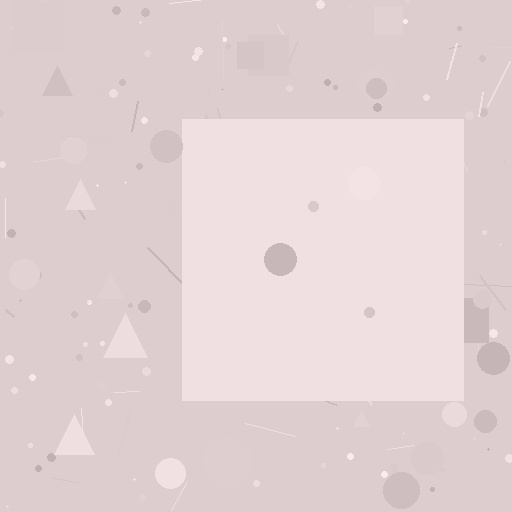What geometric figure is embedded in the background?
A square is embedded in the background.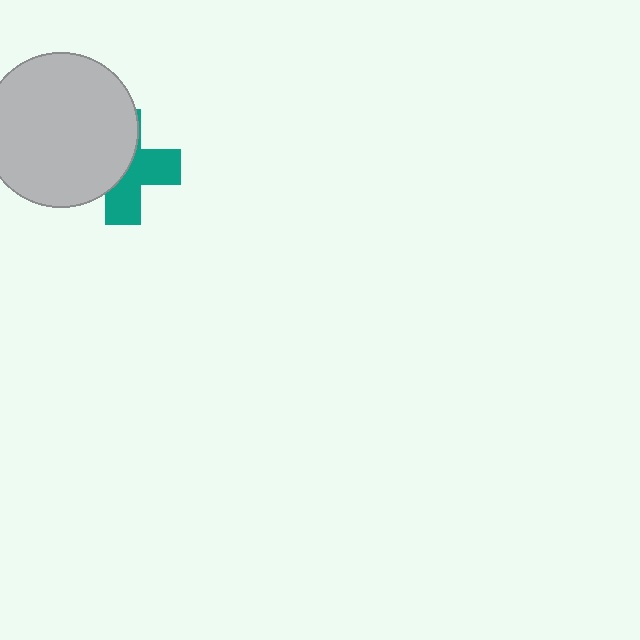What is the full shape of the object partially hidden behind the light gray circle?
The partially hidden object is a teal cross.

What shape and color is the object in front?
The object in front is a light gray circle.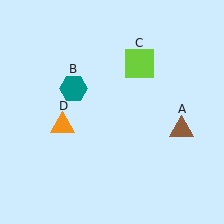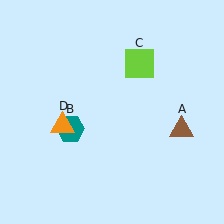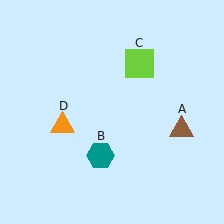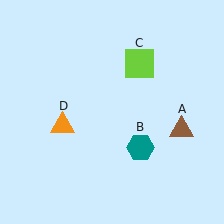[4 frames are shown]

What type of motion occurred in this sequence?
The teal hexagon (object B) rotated counterclockwise around the center of the scene.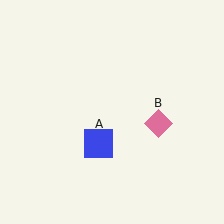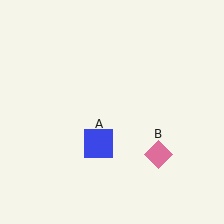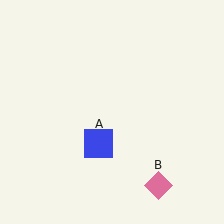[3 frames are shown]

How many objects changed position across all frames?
1 object changed position: pink diamond (object B).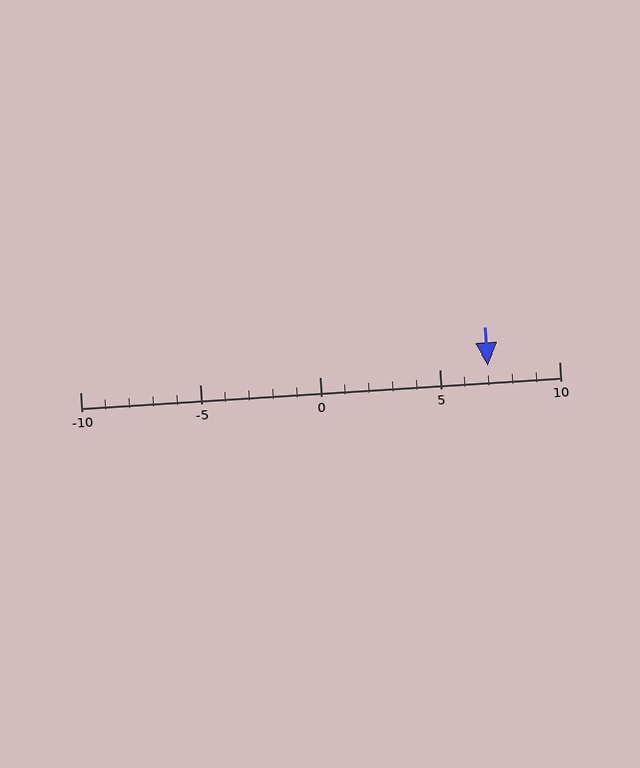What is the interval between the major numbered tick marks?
The major tick marks are spaced 5 units apart.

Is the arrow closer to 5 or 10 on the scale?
The arrow is closer to 5.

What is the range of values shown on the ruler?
The ruler shows values from -10 to 10.